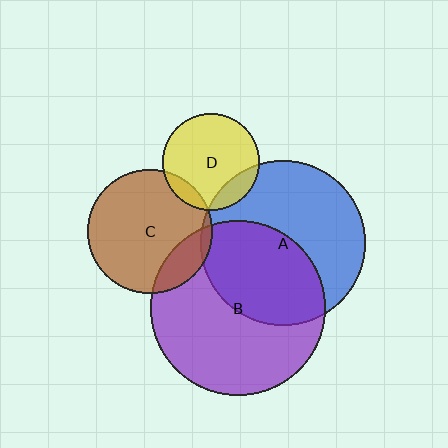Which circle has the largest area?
Circle B (purple).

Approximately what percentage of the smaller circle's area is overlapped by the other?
Approximately 15%.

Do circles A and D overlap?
Yes.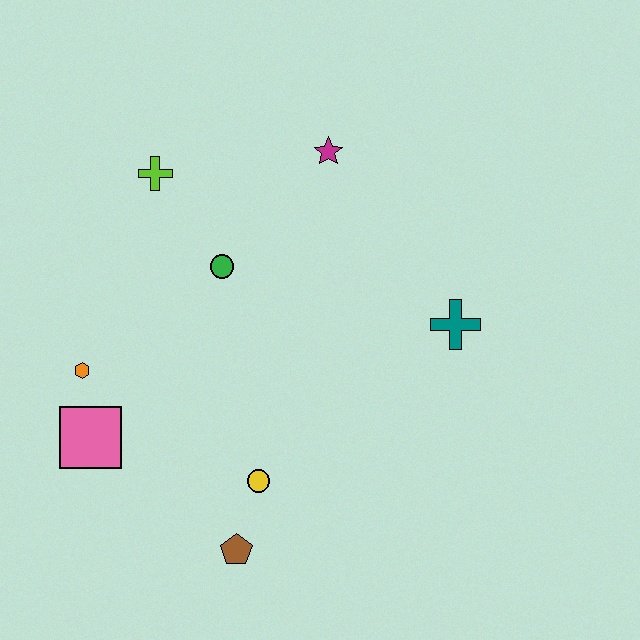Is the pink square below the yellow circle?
No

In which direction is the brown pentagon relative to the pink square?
The brown pentagon is to the right of the pink square.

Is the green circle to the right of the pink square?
Yes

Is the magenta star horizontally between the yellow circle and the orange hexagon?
No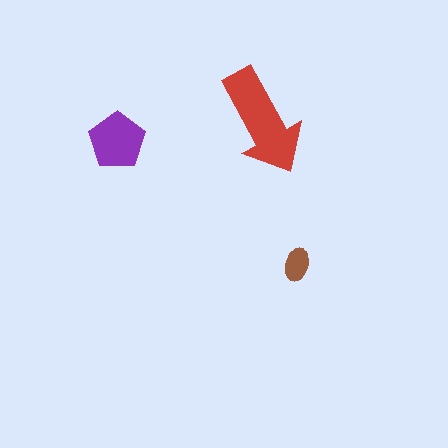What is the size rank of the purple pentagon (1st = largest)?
2nd.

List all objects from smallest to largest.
The brown ellipse, the purple pentagon, the red arrow.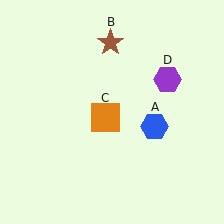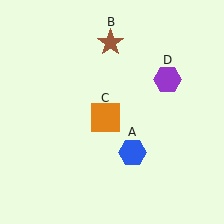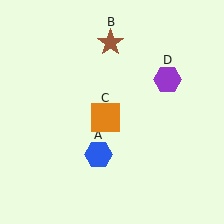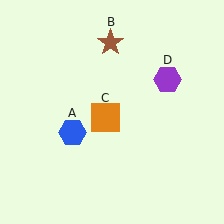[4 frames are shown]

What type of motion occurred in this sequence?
The blue hexagon (object A) rotated clockwise around the center of the scene.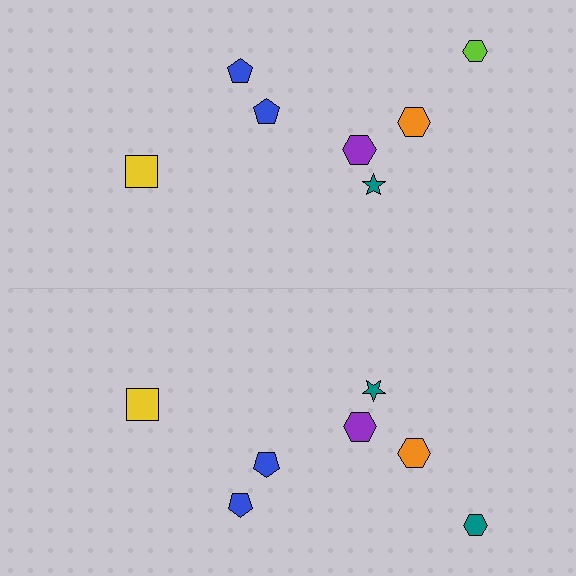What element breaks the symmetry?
The teal hexagon on the bottom side breaks the symmetry — its mirror counterpart is lime.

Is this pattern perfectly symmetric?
No, the pattern is not perfectly symmetric. The teal hexagon on the bottom side breaks the symmetry — its mirror counterpart is lime.